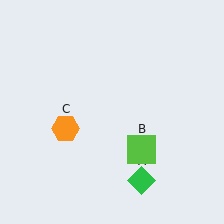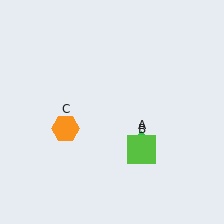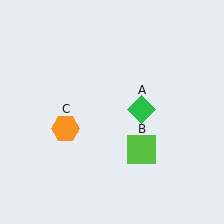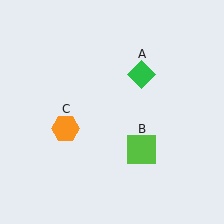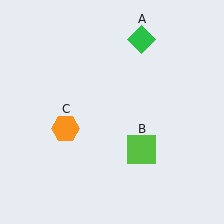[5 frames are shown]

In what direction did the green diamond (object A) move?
The green diamond (object A) moved up.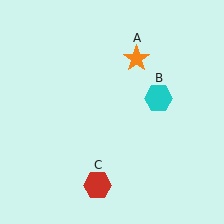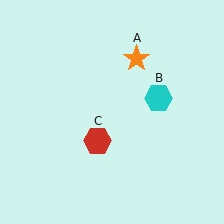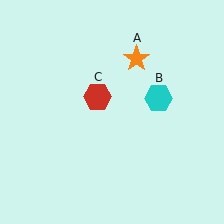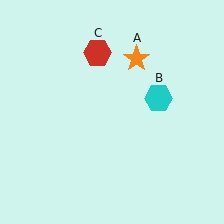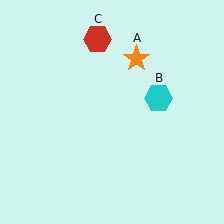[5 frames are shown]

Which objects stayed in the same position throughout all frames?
Orange star (object A) and cyan hexagon (object B) remained stationary.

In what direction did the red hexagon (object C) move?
The red hexagon (object C) moved up.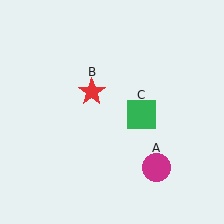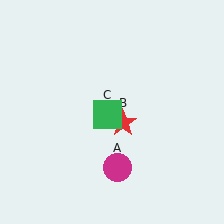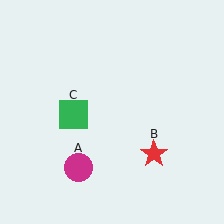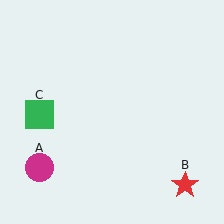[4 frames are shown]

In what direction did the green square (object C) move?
The green square (object C) moved left.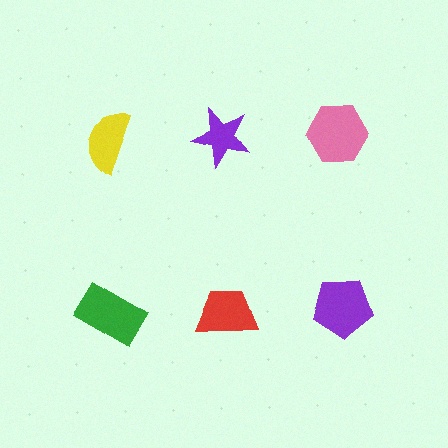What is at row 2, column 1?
A green rectangle.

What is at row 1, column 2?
A purple star.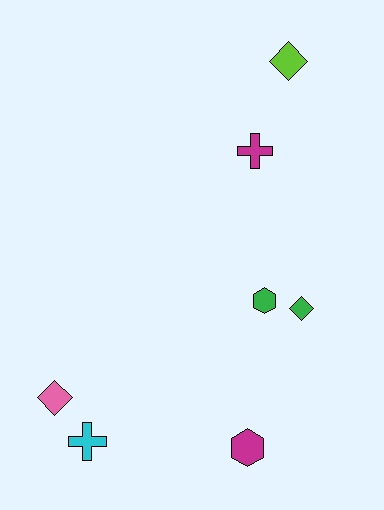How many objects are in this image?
There are 7 objects.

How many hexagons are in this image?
There are 2 hexagons.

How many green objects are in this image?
There are 2 green objects.